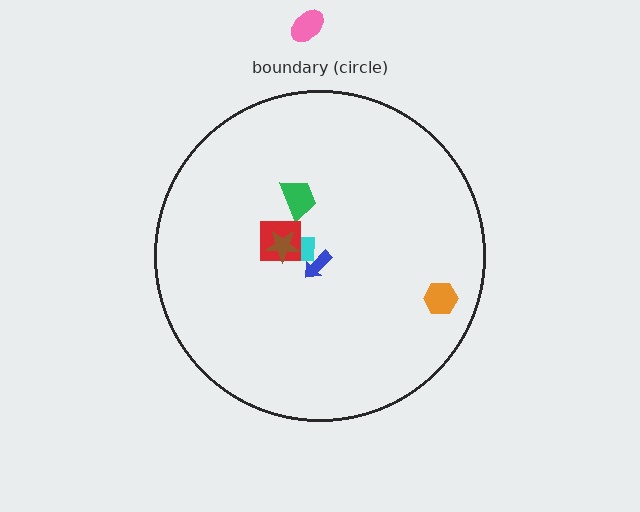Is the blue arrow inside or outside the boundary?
Inside.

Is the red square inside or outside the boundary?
Inside.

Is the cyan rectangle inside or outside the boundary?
Inside.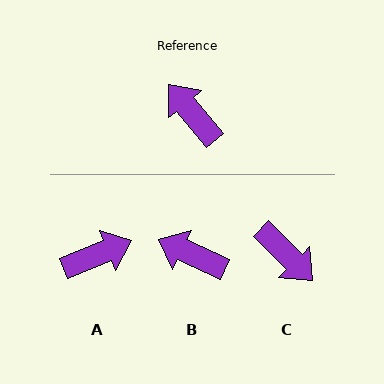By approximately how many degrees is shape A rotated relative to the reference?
Approximately 107 degrees clockwise.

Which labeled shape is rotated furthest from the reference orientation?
C, about 175 degrees away.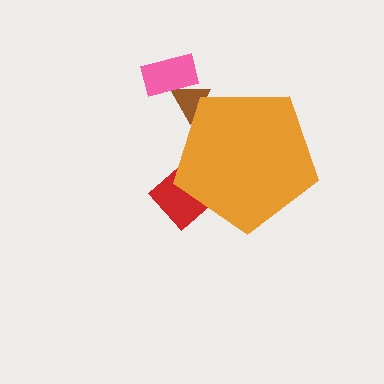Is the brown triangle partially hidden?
Yes, the brown triangle is partially hidden behind the orange pentagon.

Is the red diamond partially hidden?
Yes, the red diamond is partially hidden behind the orange pentagon.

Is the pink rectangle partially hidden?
No, the pink rectangle is fully visible.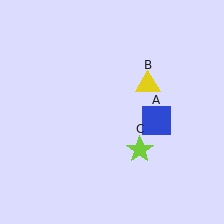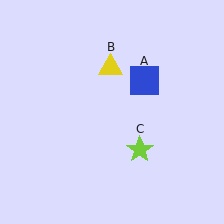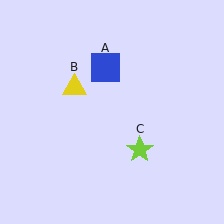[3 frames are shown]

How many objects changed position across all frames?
2 objects changed position: blue square (object A), yellow triangle (object B).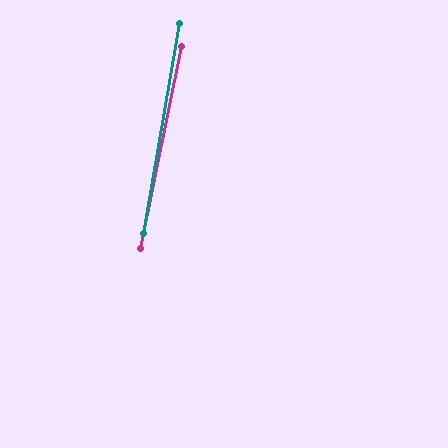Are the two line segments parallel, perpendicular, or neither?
Parallel — their directions differ by only 1.7°.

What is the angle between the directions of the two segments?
Approximately 2 degrees.